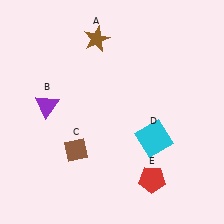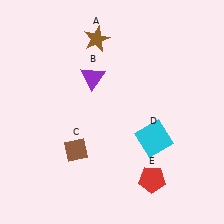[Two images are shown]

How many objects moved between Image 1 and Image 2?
1 object moved between the two images.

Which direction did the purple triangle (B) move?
The purple triangle (B) moved right.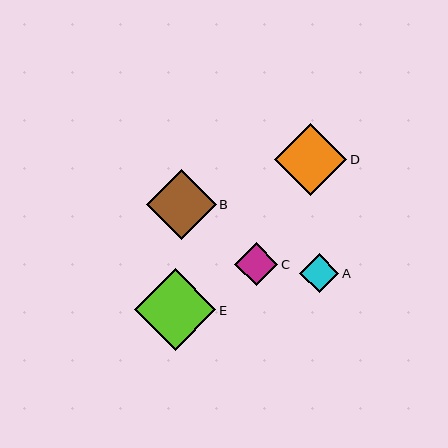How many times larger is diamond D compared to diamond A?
Diamond D is approximately 1.8 times the size of diamond A.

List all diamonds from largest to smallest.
From largest to smallest: E, D, B, C, A.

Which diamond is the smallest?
Diamond A is the smallest with a size of approximately 39 pixels.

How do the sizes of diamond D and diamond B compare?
Diamond D and diamond B are approximately the same size.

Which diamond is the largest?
Diamond E is the largest with a size of approximately 82 pixels.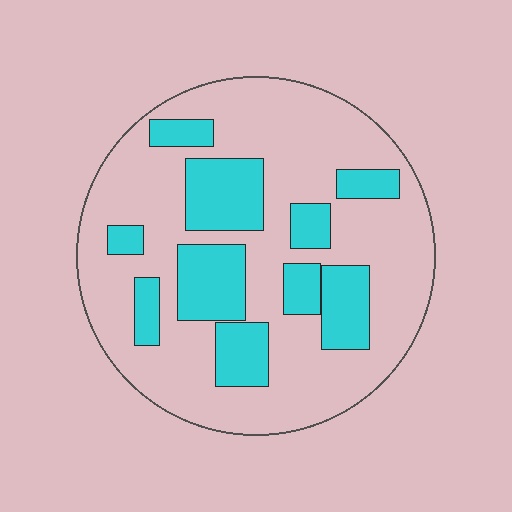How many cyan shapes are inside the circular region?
10.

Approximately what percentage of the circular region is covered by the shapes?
Approximately 30%.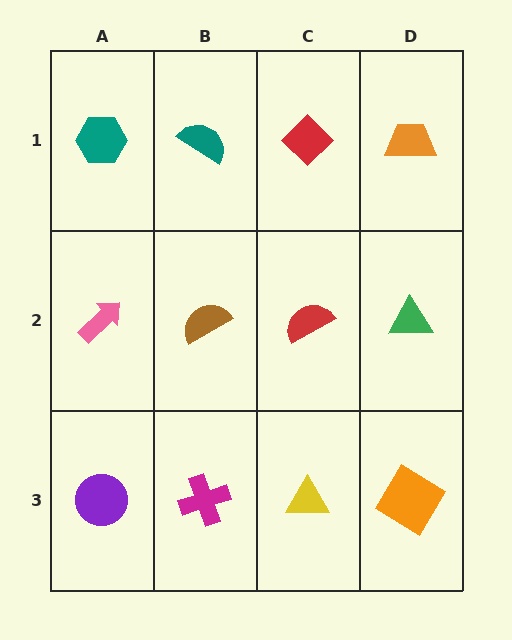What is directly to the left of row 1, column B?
A teal hexagon.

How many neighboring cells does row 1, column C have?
3.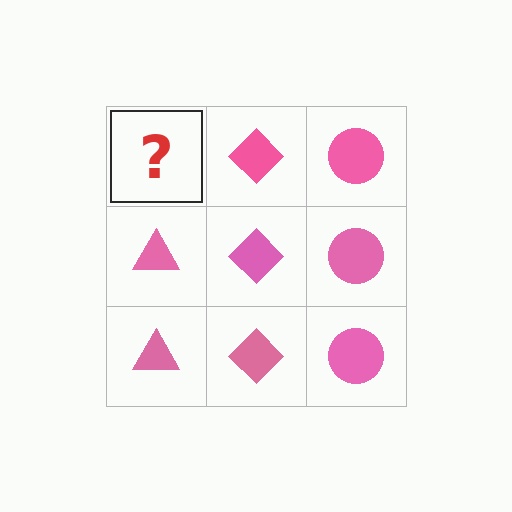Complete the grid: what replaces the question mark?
The question mark should be replaced with a pink triangle.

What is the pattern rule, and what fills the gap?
The rule is that each column has a consistent shape. The gap should be filled with a pink triangle.